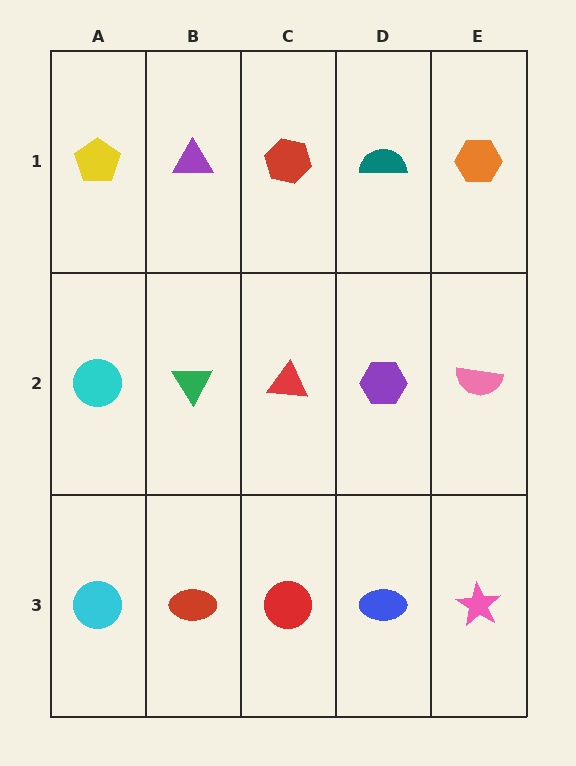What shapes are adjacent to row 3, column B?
A green triangle (row 2, column B), a cyan circle (row 3, column A), a red circle (row 3, column C).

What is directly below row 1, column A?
A cyan circle.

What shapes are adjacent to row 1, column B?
A green triangle (row 2, column B), a yellow pentagon (row 1, column A), a red hexagon (row 1, column C).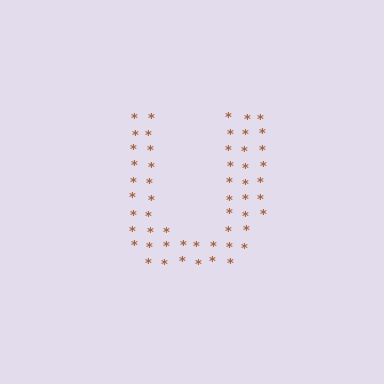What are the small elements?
The small elements are asterisks.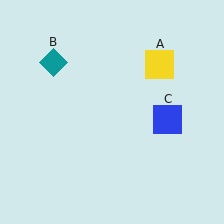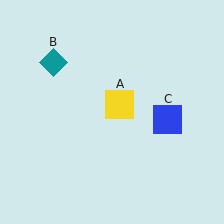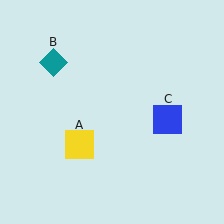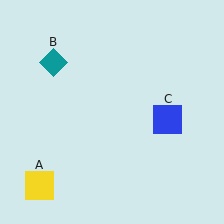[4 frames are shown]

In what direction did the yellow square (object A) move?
The yellow square (object A) moved down and to the left.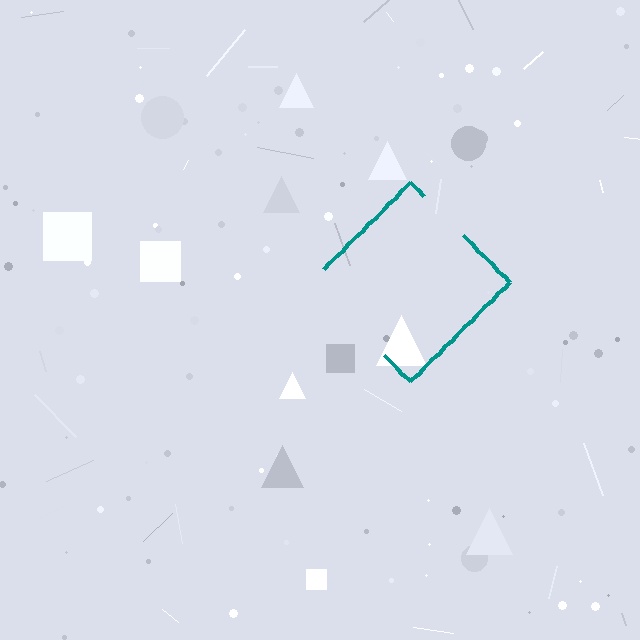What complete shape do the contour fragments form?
The contour fragments form a diamond.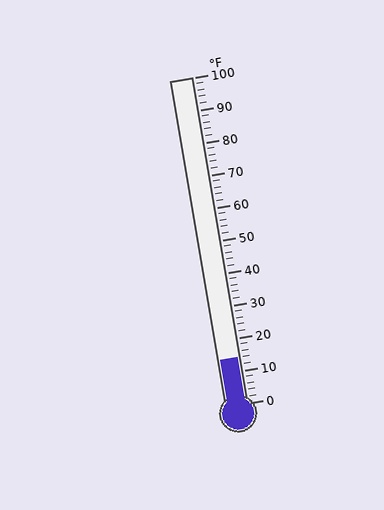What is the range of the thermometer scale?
The thermometer scale ranges from 0°F to 100°F.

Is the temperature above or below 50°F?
The temperature is below 50°F.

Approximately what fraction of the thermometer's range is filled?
The thermometer is filled to approximately 15% of its range.